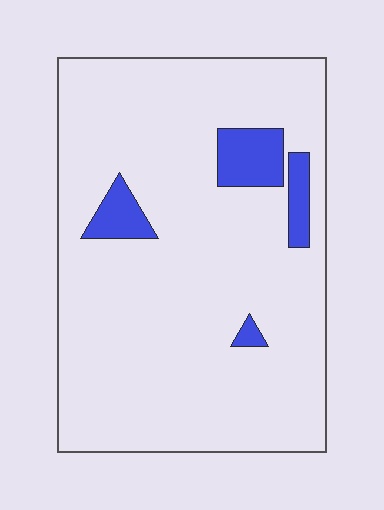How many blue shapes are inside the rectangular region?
4.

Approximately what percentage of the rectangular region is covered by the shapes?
Approximately 10%.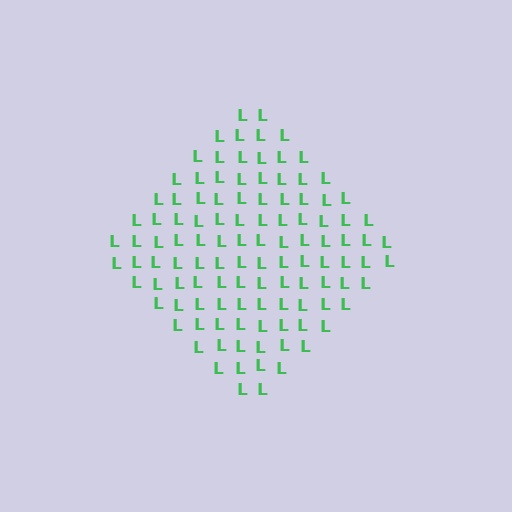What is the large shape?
The large shape is a diamond.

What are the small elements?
The small elements are letter L's.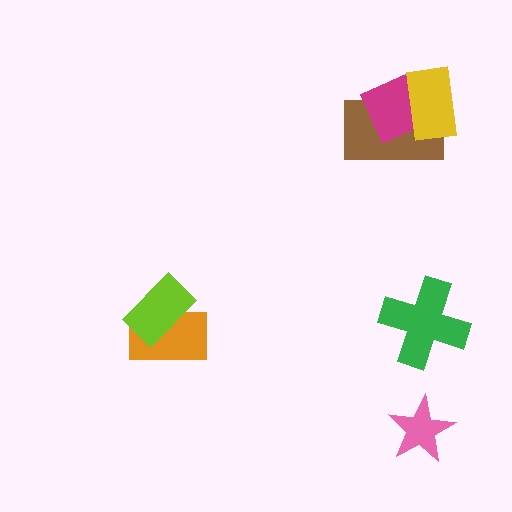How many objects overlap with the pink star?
0 objects overlap with the pink star.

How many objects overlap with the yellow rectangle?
2 objects overlap with the yellow rectangle.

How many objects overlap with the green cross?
0 objects overlap with the green cross.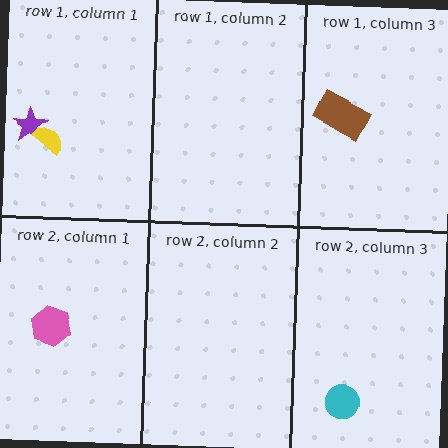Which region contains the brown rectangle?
The row 1, column 3 region.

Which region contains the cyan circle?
The row 2, column 3 region.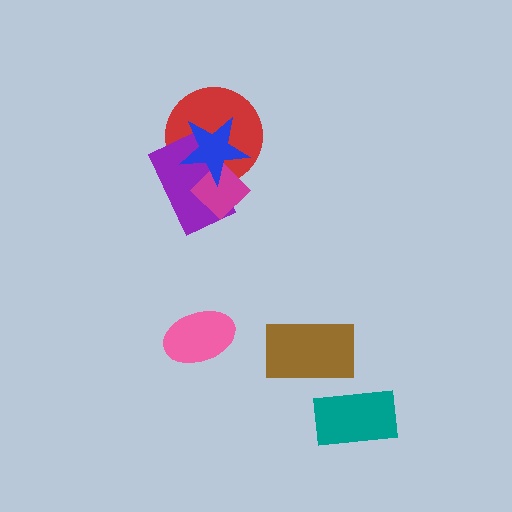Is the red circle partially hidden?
Yes, it is partially covered by another shape.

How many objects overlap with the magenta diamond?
3 objects overlap with the magenta diamond.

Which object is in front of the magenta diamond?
The blue star is in front of the magenta diamond.